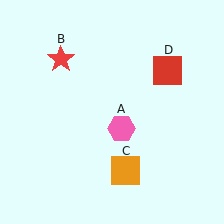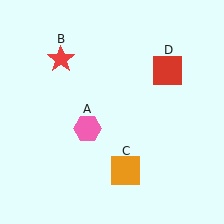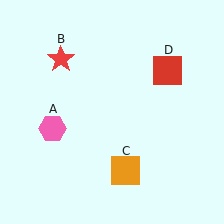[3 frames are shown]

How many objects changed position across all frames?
1 object changed position: pink hexagon (object A).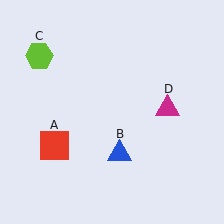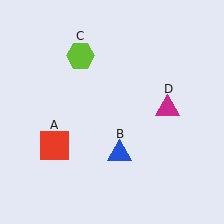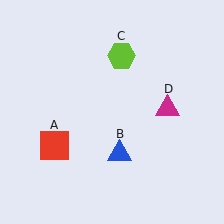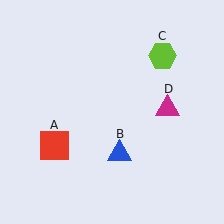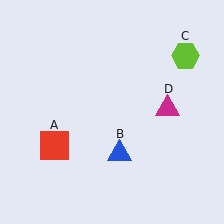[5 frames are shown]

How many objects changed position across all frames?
1 object changed position: lime hexagon (object C).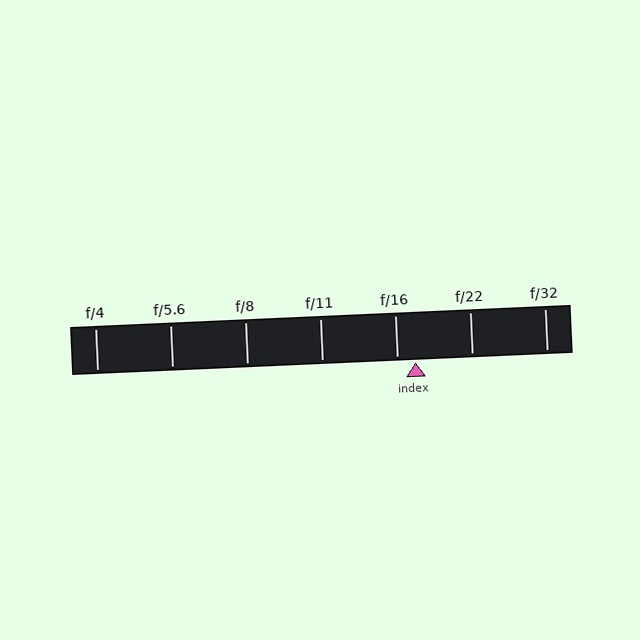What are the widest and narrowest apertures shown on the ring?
The widest aperture shown is f/4 and the narrowest is f/32.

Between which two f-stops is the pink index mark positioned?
The index mark is between f/16 and f/22.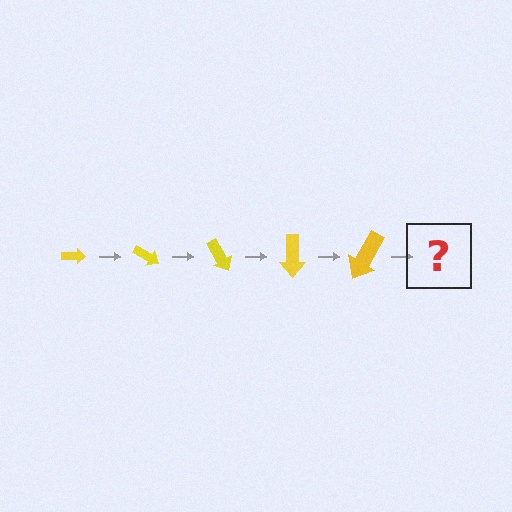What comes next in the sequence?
The next element should be an arrow, larger than the previous one and rotated 150 degrees from the start.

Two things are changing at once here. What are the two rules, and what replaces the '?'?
The two rules are that the arrow grows larger each step and it rotates 30 degrees each step. The '?' should be an arrow, larger than the previous one and rotated 150 degrees from the start.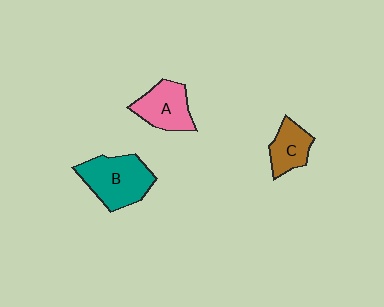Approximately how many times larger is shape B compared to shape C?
Approximately 1.7 times.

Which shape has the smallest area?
Shape C (brown).